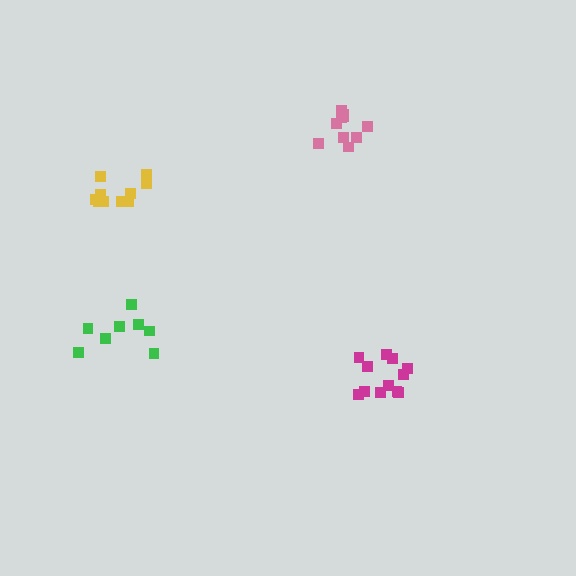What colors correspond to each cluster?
The clusters are colored: yellow, pink, green, magenta.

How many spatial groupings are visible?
There are 4 spatial groupings.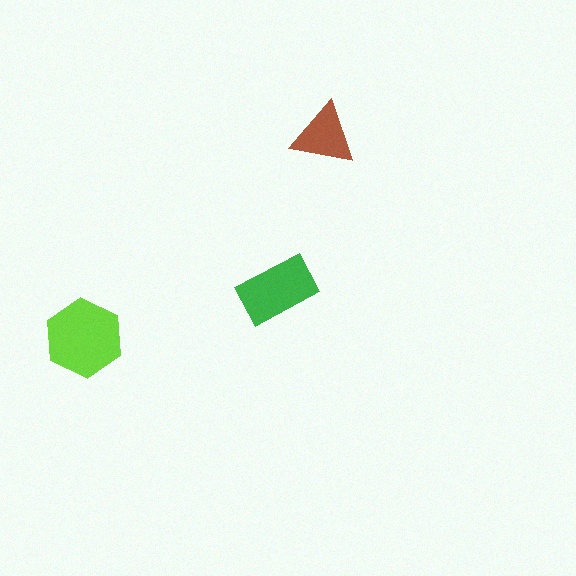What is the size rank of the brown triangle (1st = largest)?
3rd.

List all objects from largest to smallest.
The lime hexagon, the green rectangle, the brown triangle.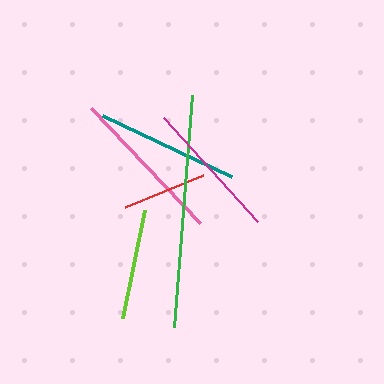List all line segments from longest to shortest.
From longest to shortest: green, pink, teal, magenta, lime, red.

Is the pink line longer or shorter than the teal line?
The pink line is longer than the teal line.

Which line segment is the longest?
The green line is the longest at approximately 233 pixels.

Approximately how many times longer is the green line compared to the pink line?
The green line is approximately 1.5 times the length of the pink line.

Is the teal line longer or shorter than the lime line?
The teal line is longer than the lime line.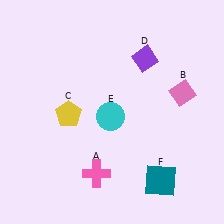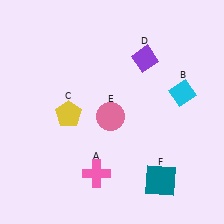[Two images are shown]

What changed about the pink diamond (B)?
In Image 1, B is pink. In Image 2, it changed to cyan.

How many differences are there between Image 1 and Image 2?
There are 2 differences between the two images.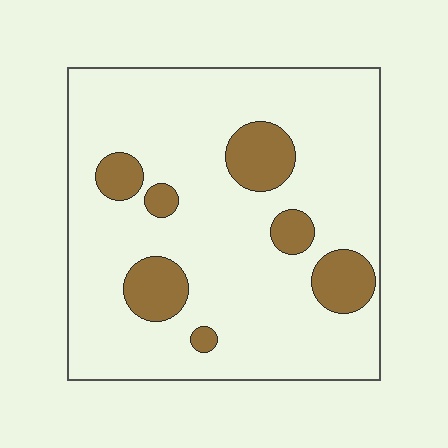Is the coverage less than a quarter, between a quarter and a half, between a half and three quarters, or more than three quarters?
Less than a quarter.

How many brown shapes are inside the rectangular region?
7.